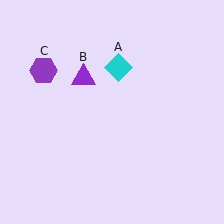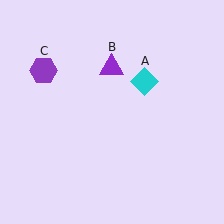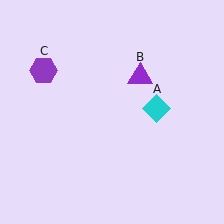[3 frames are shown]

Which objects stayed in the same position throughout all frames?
Purple hexagon (object C) remained stationary.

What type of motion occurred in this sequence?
The cyan diamond (object A), purple triangle (object B) rotated clockwise around the center of the scene.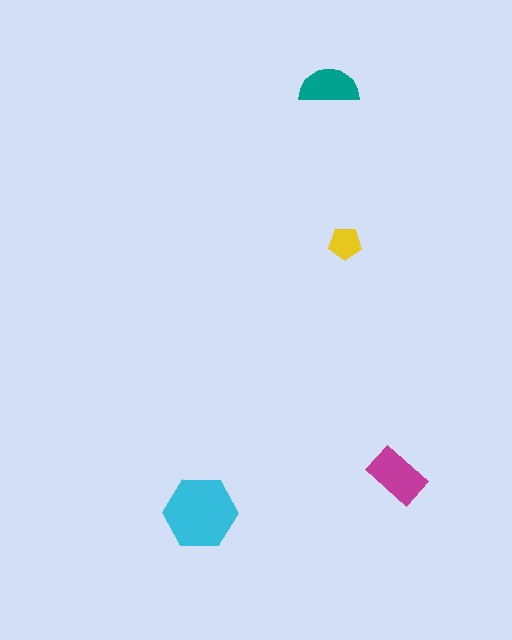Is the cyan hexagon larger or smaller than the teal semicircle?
Larger.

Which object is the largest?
The cyan hexagon.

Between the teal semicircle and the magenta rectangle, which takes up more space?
The magenta rectangle.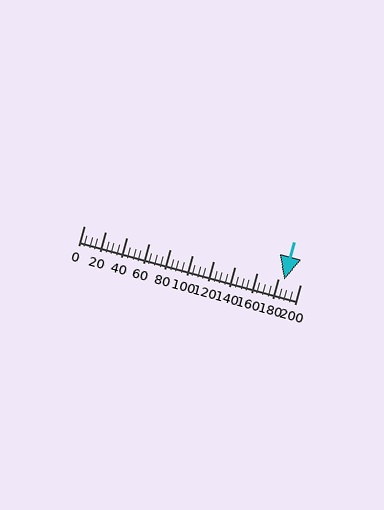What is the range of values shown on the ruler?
The ruler shows values from 0 to 200.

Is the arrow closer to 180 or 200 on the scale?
The arrow is closer to 180.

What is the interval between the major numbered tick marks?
The major tick marks are spaced 20 units apart.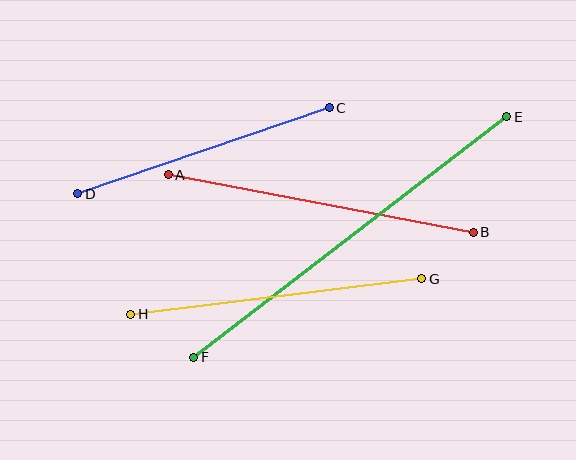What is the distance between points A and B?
The distance is approximately 310 pixels.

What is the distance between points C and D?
The distance is approximately 266 pixels.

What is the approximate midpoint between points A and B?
The midpoint is at approximately (321, 203) pixels.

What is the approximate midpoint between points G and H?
The midpoint is at approximately (276, 297) pixels.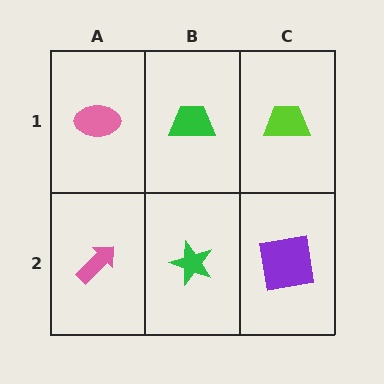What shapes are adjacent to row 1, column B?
A green star (row 2, column B), a pink ellipse (row 1, column A), a lime trapezoid (row 1, column C).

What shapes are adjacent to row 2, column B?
A green trapezoid (row 1, column B), a pink arrow (row 2, column A), a purple square (row 2, column C).